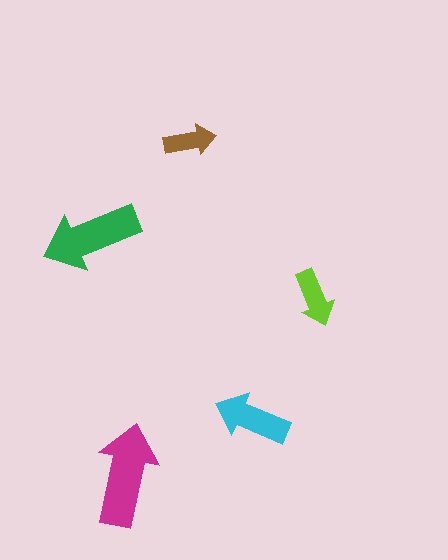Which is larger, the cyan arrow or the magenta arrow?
The magenta one.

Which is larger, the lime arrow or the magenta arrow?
The magenta one.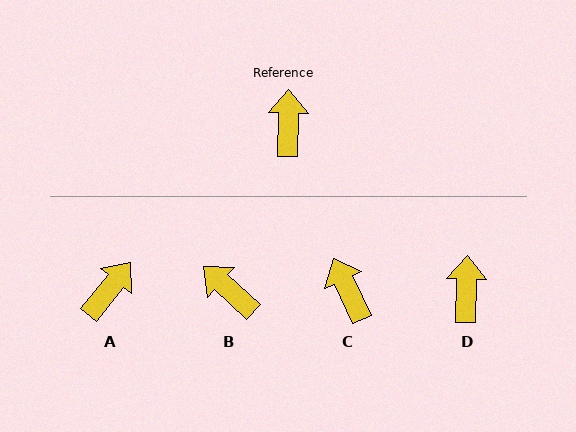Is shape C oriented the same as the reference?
No, it is off by about 27 degrees.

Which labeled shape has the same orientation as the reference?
D.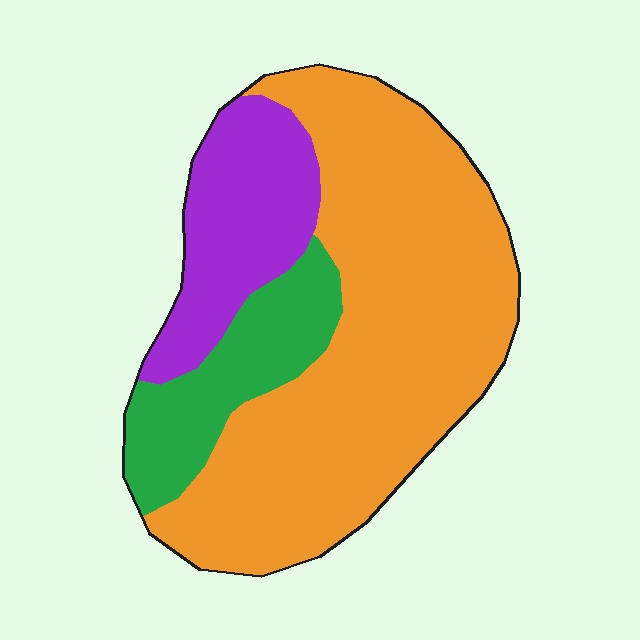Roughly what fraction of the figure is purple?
Purple covers 19% of the figure.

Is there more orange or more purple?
Orange.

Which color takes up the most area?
Orange, at roughly 65%.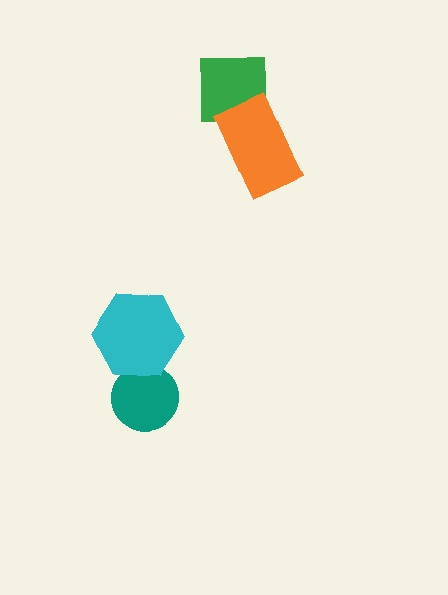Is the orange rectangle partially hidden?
No, no other shape covers it.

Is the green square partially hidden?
Yes, it is partially covered by another shape.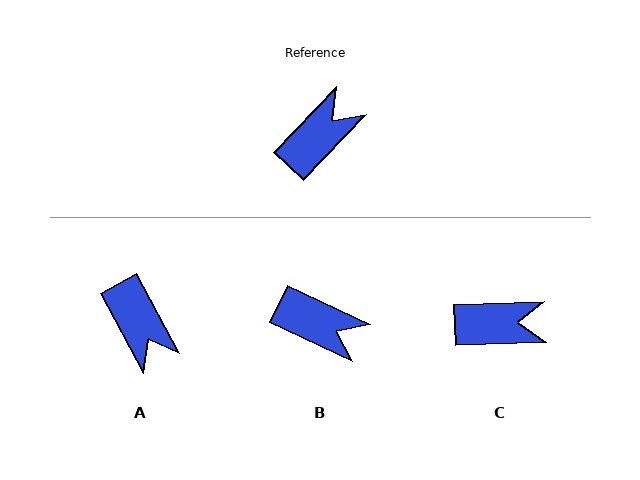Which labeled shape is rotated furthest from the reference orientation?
A, about 108 degrees away.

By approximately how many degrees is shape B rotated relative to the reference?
Approximately 72 degrees clockwise.